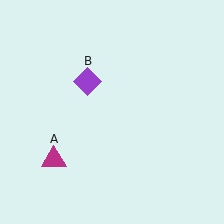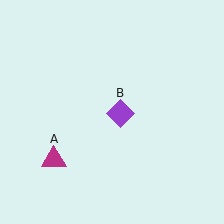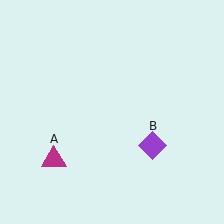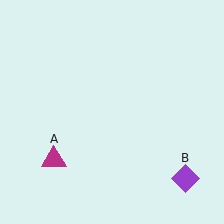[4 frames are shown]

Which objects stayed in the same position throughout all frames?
Magenta triangle (object A) remained stationary.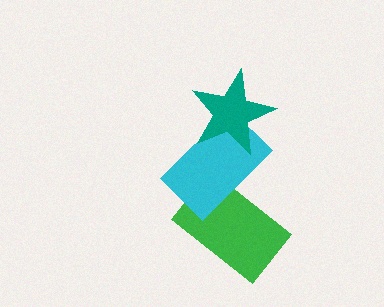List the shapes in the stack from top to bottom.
From top to bottom: the teal star, the cyan rectangle, the green rectangle.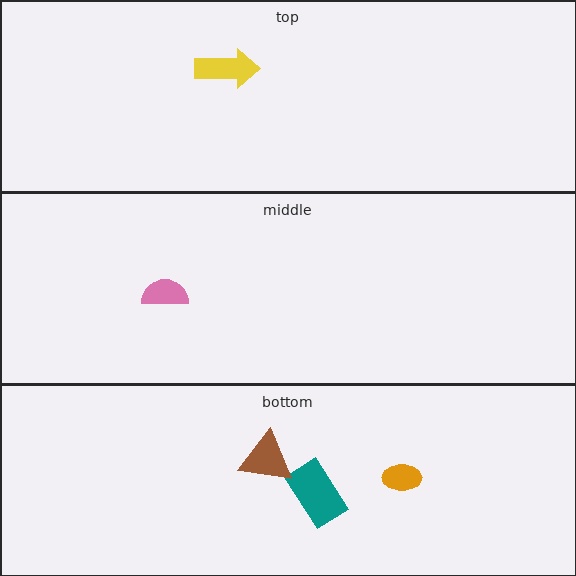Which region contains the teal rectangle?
The bottom region.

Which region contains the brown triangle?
The bottom region.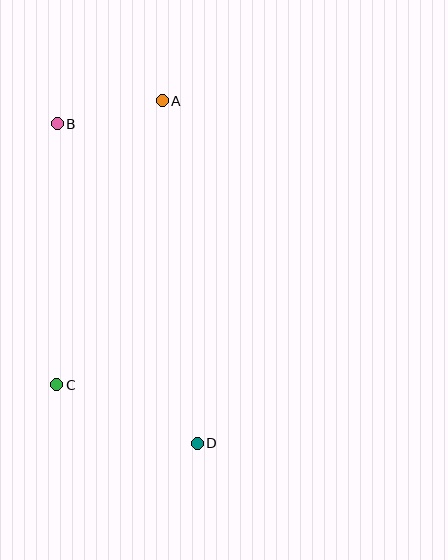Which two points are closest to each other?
Points A and B are closest to each other.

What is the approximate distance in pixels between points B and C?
The distance between B and C is approximately 261 pixels.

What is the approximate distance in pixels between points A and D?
The distance between A and D is approximately 345 pixels.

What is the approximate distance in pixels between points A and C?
The distance between A and C is approximately 303 pixels.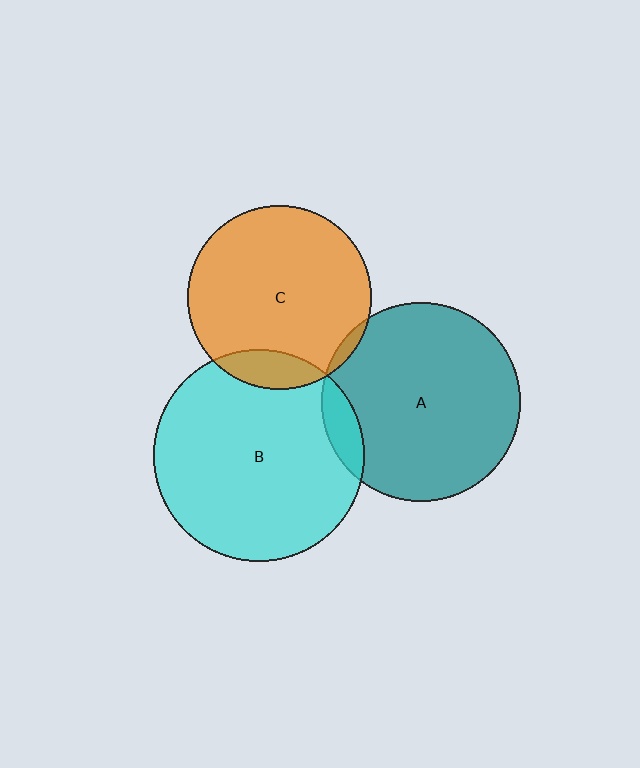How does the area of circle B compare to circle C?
Approximately 1.3 times.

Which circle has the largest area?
Circle B (cyan).